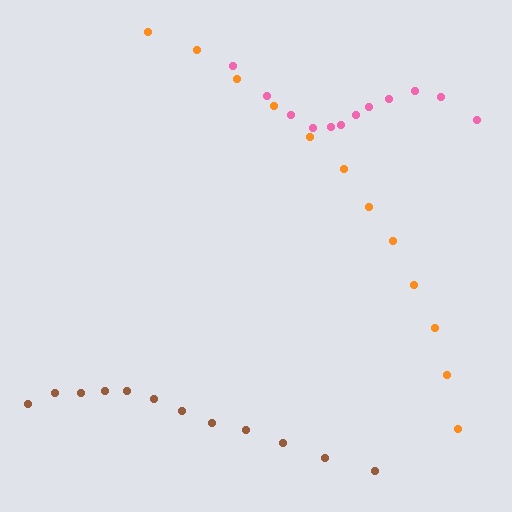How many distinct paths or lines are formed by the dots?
There are 3 distinct paths.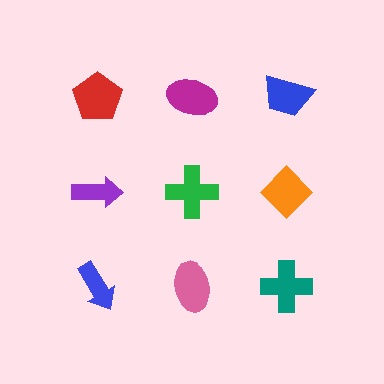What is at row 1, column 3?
A blue trapezoid.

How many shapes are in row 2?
3 shapes.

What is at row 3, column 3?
A teal cross.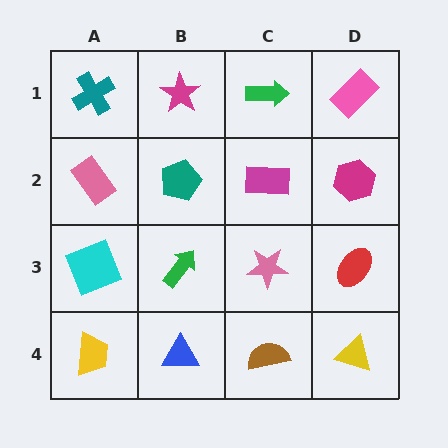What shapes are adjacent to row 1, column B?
A teal pentagon (row 2, column B), a teal cross (row 1, column A), a green arrow (row 1, column C).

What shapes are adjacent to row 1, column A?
A pink rectangle (row 2, column A), a magenta star (row 1, column B).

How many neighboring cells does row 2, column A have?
3.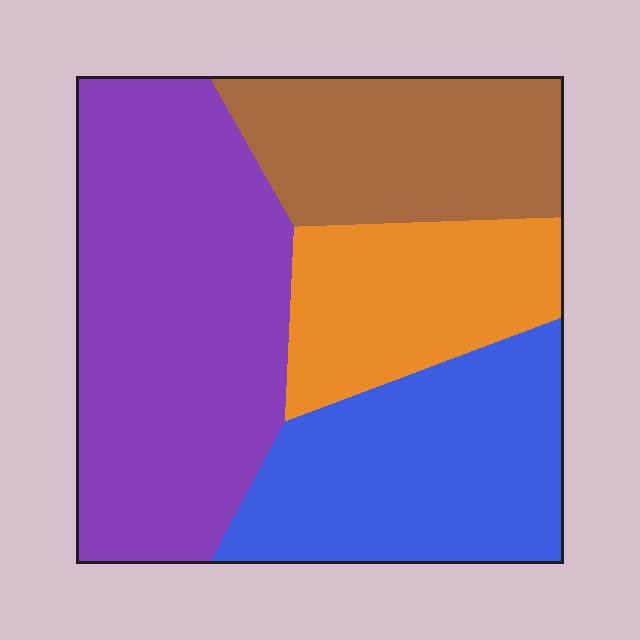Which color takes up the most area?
Purple, at roughly 40%.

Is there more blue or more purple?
Purple.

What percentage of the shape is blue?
Blue takes up about one quarter (1/4) of the shape.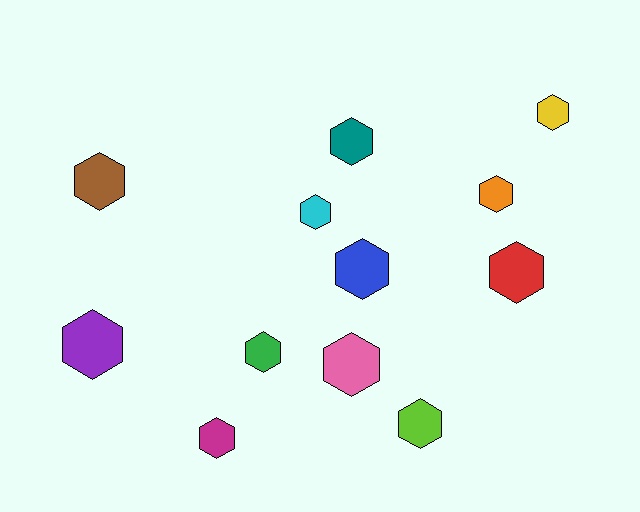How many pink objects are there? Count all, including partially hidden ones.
There is 1 pink object.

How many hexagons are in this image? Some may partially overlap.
There are 12 hexagons.